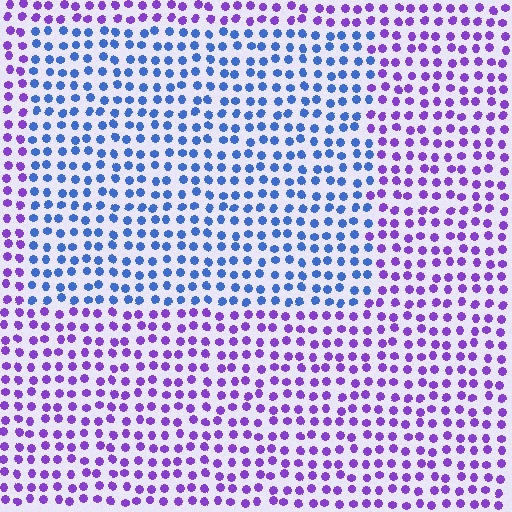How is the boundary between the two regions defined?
The boundary is defined purely by a slight shift in hue (about 51 degrees). Spacing, size, and orientation are identical on both sides.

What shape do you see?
I see a rectangle.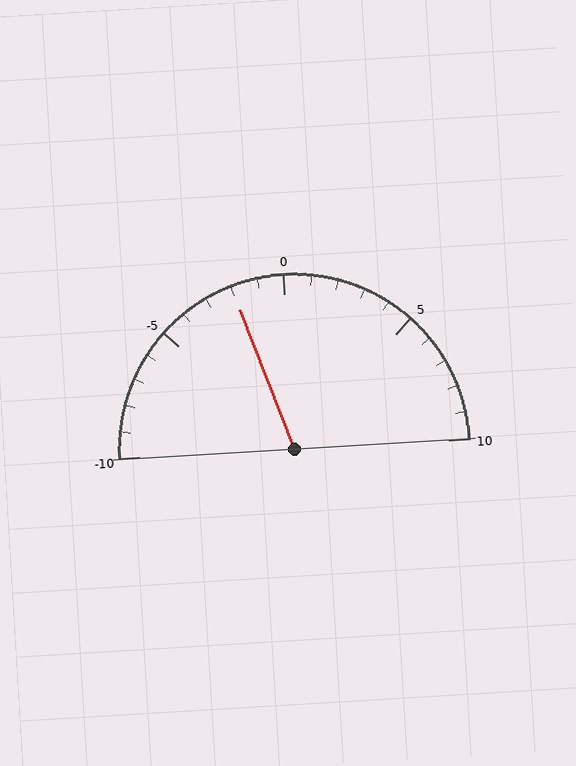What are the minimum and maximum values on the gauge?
The gauge ranges from -10 to 10.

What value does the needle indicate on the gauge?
The needle indicates approximately -2.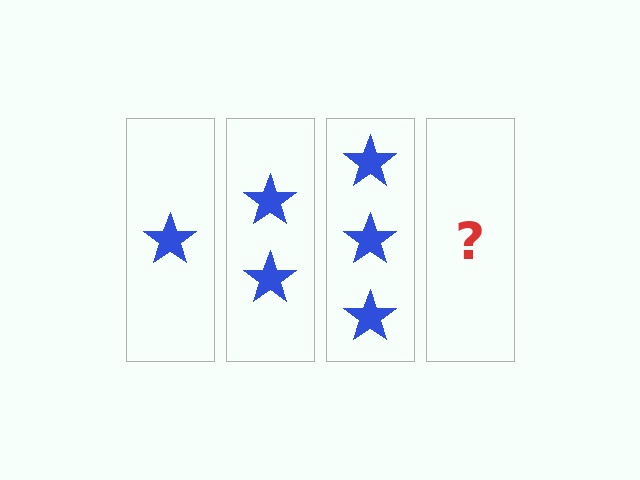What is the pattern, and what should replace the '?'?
The pattern is that each step adds one more star. The '?' should be 4 stars.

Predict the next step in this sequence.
The next step is 4 stars.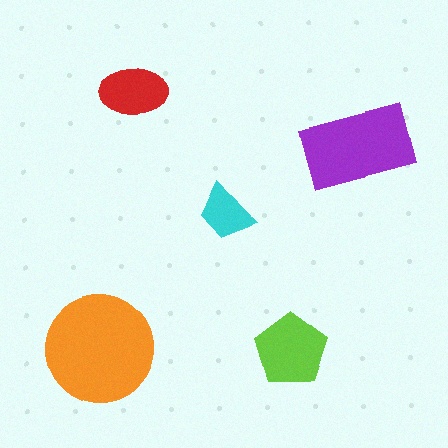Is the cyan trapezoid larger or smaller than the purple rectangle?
Smaller.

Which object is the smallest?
The cyan trapezoid.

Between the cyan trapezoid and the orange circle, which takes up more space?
The orange circle.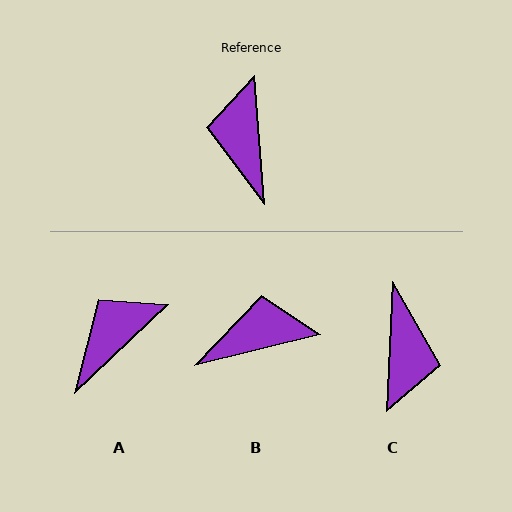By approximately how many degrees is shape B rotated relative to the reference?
Approximately 80 degrees clockwise.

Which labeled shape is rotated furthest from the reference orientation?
C, about 173 degrees away.